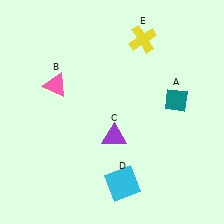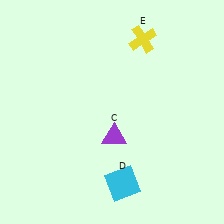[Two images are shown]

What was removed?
The pink triangle (B), the teal diamond (A) were removed in Image 2.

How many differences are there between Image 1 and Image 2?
There are 2 differences between the two images.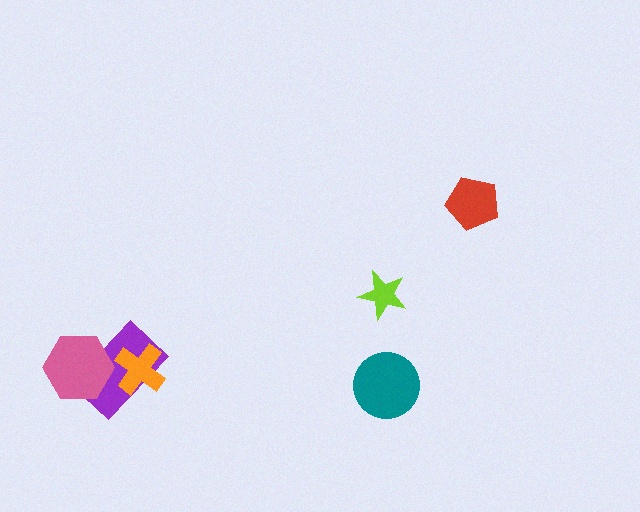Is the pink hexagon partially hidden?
No, no other shape covers it.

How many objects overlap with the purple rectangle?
2 objects overlap with the purple rectangle.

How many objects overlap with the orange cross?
1 object overlaps with the orange cross.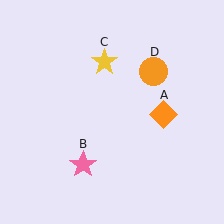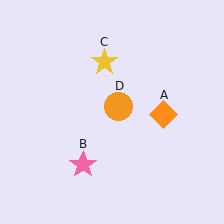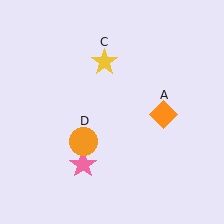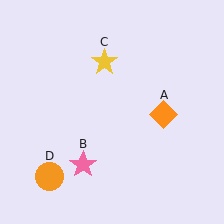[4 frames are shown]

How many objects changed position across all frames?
1 object changed position: orange circle (object D).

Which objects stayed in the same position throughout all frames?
Orange diamond (object A) and pink star (object B) and yellow star (object C) remained stationary.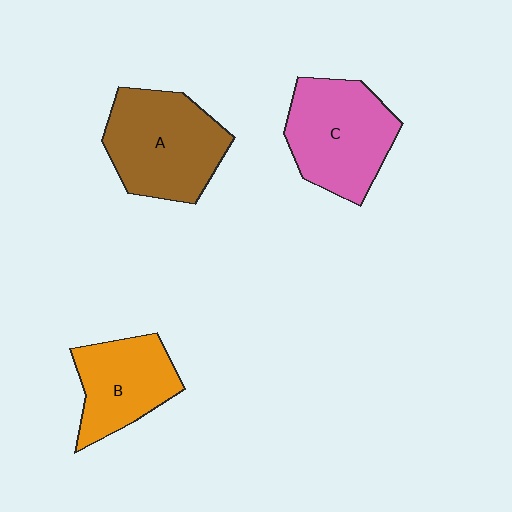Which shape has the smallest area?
Shape B (orange).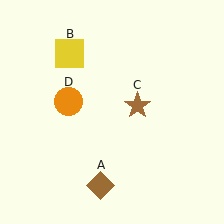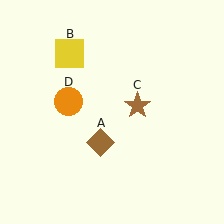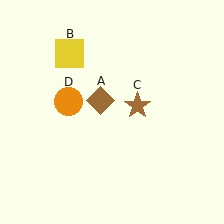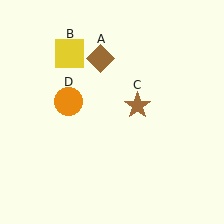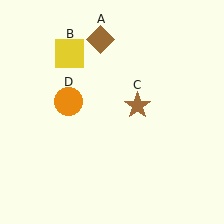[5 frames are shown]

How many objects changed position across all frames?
1 object changed position: brown diamond (object A).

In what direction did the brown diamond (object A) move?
The brown diamond (object A) moved up.